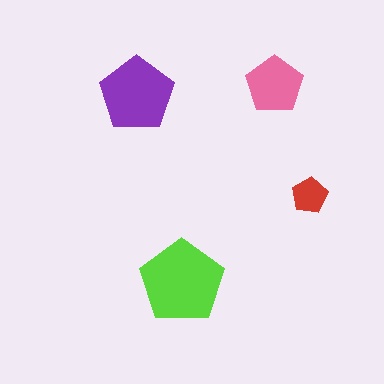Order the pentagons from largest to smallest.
the lime one, the purple one, the pink one, the red one.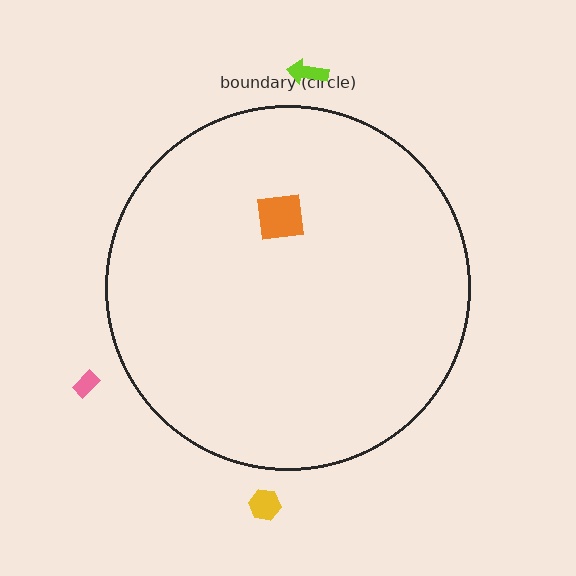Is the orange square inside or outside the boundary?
Inside.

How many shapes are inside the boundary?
1 inside, 3 outside.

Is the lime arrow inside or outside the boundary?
Outside.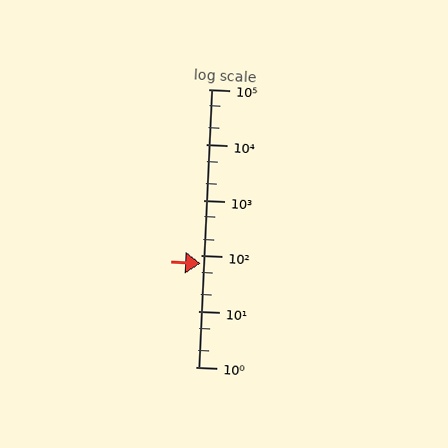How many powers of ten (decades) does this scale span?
The scale spans 5 decades, from 1 to 100000.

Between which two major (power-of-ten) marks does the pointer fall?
The pointer is between 10 and 100.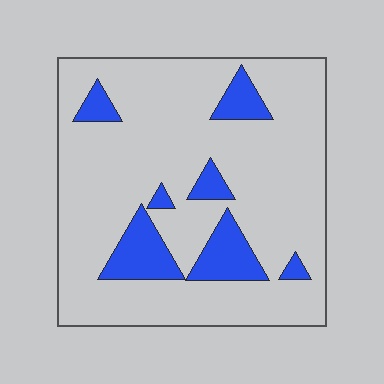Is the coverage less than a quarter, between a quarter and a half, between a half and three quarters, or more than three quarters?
Less than a quarter.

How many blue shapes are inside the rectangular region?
7.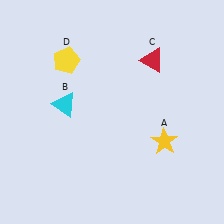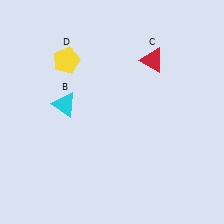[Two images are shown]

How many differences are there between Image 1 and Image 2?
There is 1 difference between the two images.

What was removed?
The yellow star (A) was removed in Image 2.